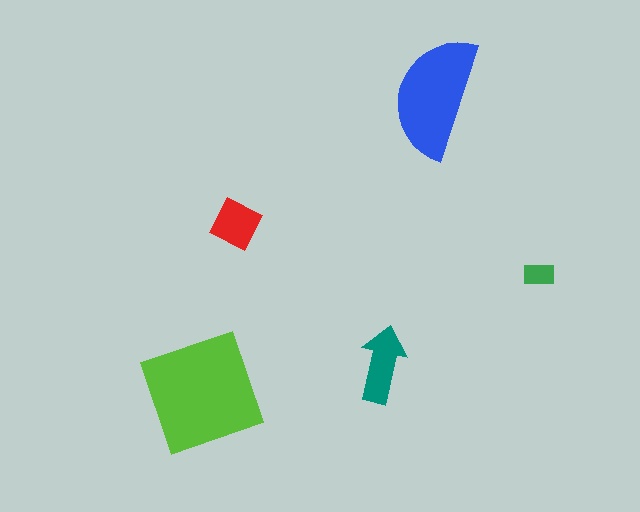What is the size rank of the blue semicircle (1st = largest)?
2nd.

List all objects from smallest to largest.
The green rectangle, the red diamond, the teal arrow, the blue semicircle, the lime square.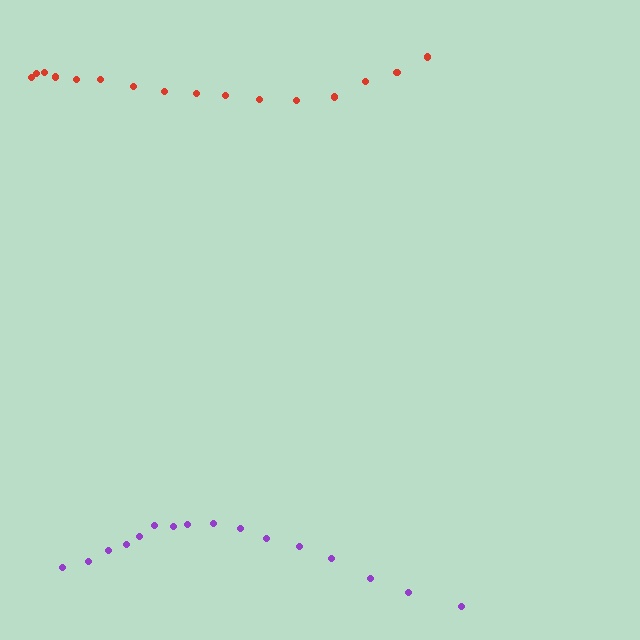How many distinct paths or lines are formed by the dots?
There are 2 distinct paths.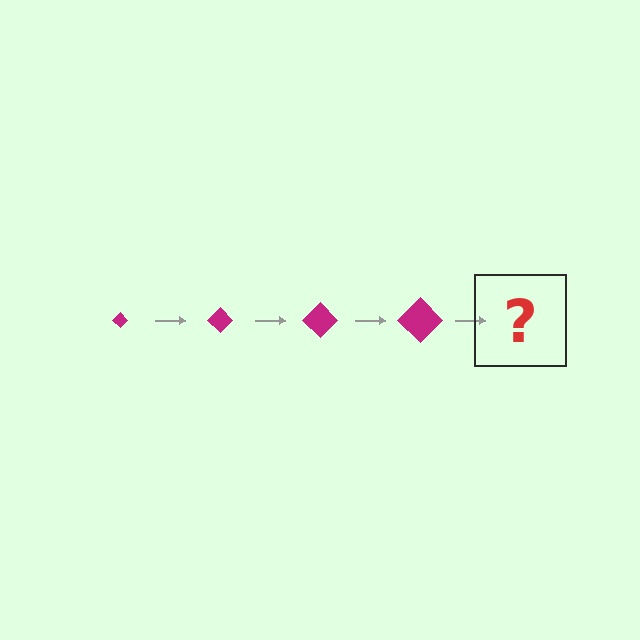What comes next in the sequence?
The next element should be a magenta diamond, larger than the previous one.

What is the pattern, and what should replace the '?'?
The pattern is that the diamond gets progressively larger each step. The '?' should be a magenta diamond, larger than the previous one.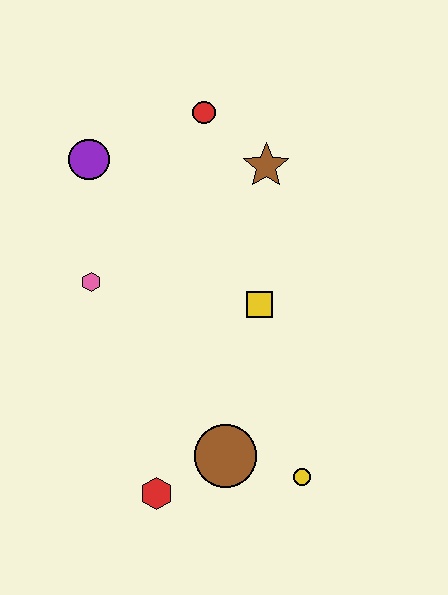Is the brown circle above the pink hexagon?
No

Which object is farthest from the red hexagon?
The red circle is farthest from the red hexagon.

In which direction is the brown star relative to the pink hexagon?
The brown star is to the right of the pink hexagon.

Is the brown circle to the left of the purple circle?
No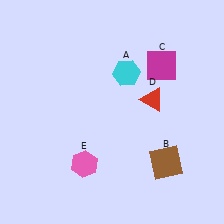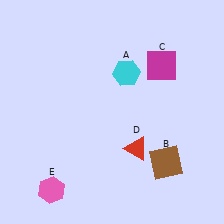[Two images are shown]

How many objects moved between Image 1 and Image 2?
2 objects moved between the two images.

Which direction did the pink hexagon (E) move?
The pink hexagon (E) moved left.